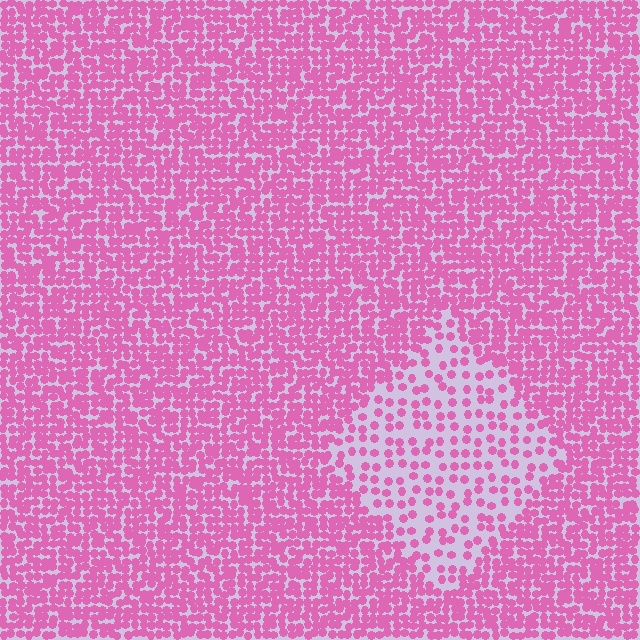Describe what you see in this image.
The image contains small pink elements arranged at two different densities. A diamond-shaped region is visible where the elements are less densely packed than the surrounding area.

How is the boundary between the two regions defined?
The boundary is defined by a change in element density (approximately 2.4x ratio). All elements are the same color, size, and shape.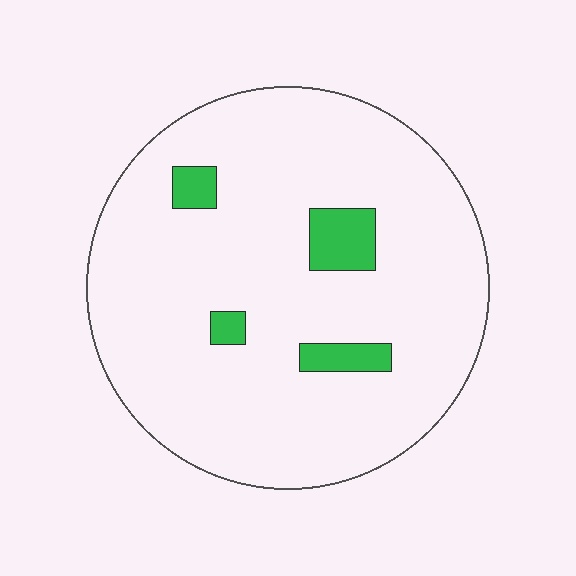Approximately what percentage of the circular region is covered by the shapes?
Approximately 10%.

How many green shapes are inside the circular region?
4.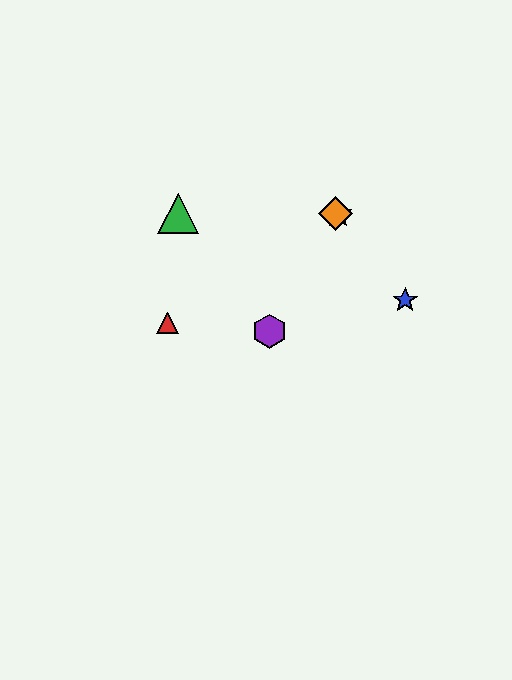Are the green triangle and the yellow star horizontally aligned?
Yes, both are at y≈214.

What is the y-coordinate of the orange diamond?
The orange diamond is at y≈214.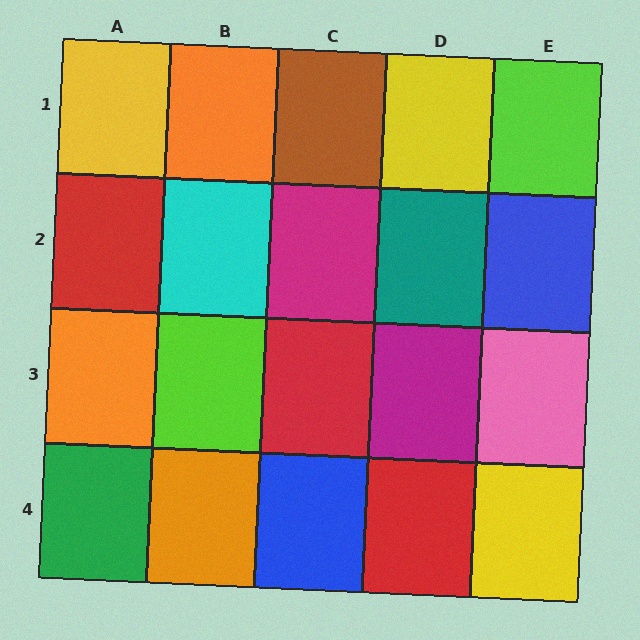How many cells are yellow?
3 cells are yellow.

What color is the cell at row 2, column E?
Blue.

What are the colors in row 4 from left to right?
Green, orange, blue, red, yellow.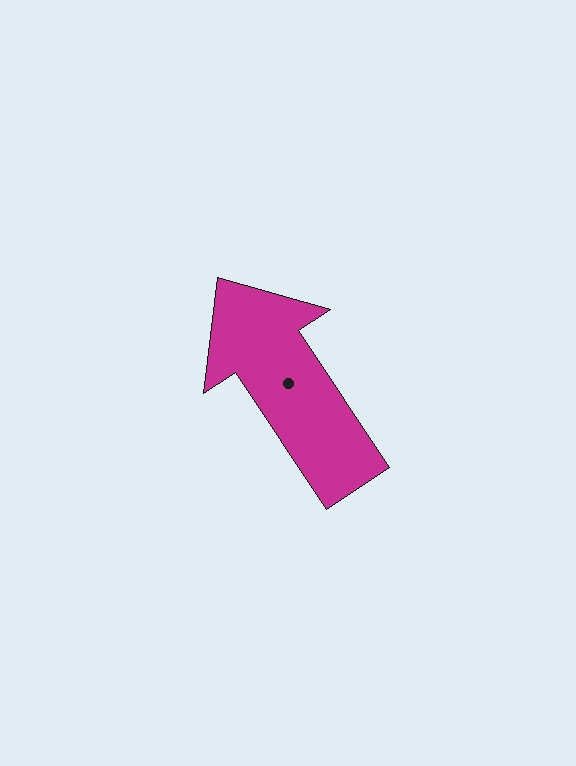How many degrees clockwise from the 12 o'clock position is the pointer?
Approximately 326 degrees.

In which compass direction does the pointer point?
Northwest.